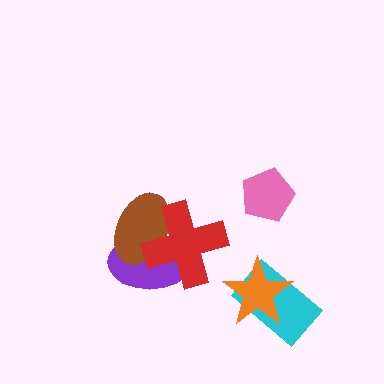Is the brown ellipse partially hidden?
Yes, it is partially covered by another shape.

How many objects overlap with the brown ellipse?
2 objects overlap with the brown ellipse.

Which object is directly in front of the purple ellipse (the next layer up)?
The brown ellipse is directly in front of the purple ellipse.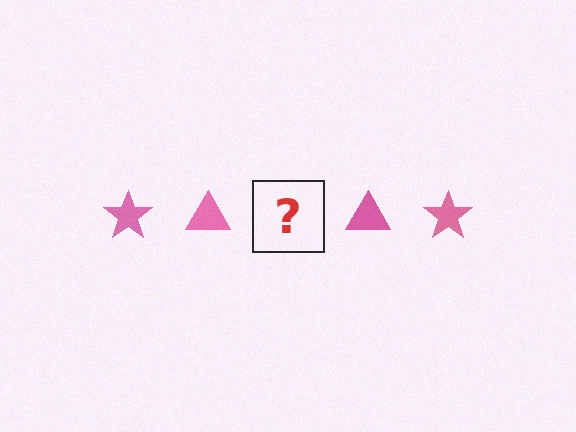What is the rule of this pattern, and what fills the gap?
The rule is that the pattern cycles through star, triangle shapes in pink. The gap should be filled with a pink star.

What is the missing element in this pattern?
The missing element is a pink star.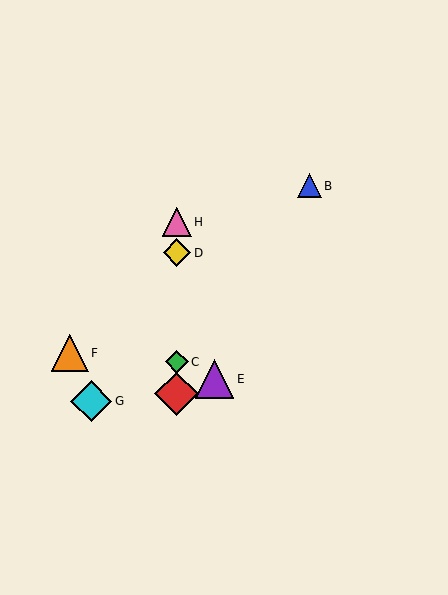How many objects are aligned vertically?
4 objects (A, C, D, H) are aligned vertically.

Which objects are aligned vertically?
Objects A, C, D, H are aligned vertically.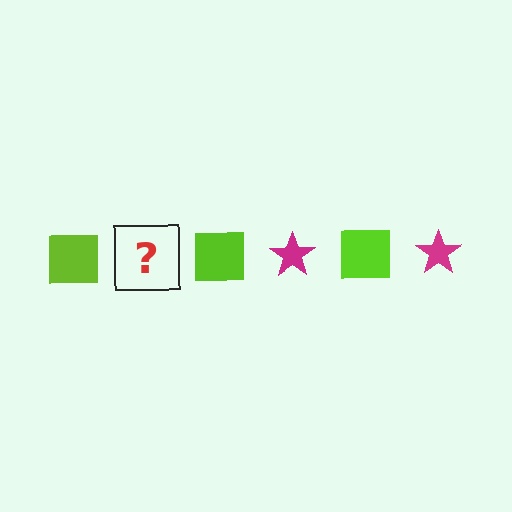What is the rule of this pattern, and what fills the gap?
The rule is that the pattern alternates between lime square and magenta star. The gap should be filled with a magenta star.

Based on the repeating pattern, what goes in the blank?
The blank should be a magenta star.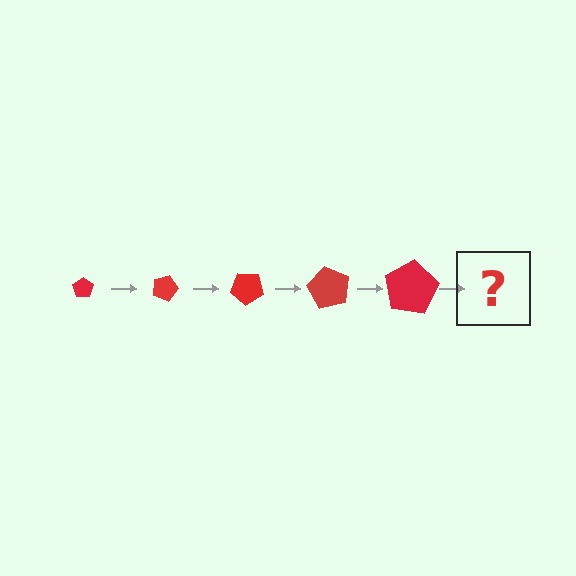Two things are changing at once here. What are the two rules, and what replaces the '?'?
The two rules are that the pentagon grows larger each step and it rotates 20 degrees each step. The '?' should be a pentagon, larger than the previous one and rotated 100 degrees from the start.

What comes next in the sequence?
The next element should be a pentagon, larger than the previous one and rotated 100 degrees from the start.